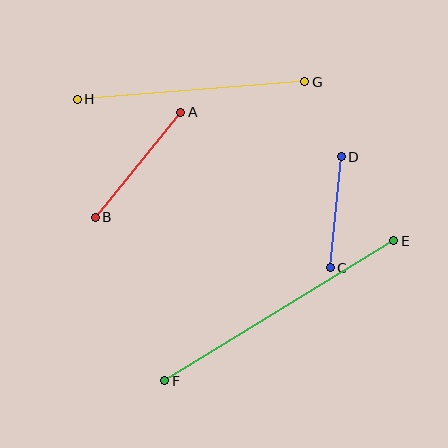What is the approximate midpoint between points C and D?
The midpoint is at approximately (336, 212) pixels.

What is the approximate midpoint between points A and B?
The midpoint is at approximately (138, 165) pixels.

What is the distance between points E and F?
The distance is approximately 268 pixels.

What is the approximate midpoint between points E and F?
The midpoint is at approximately (279, 311) pixels.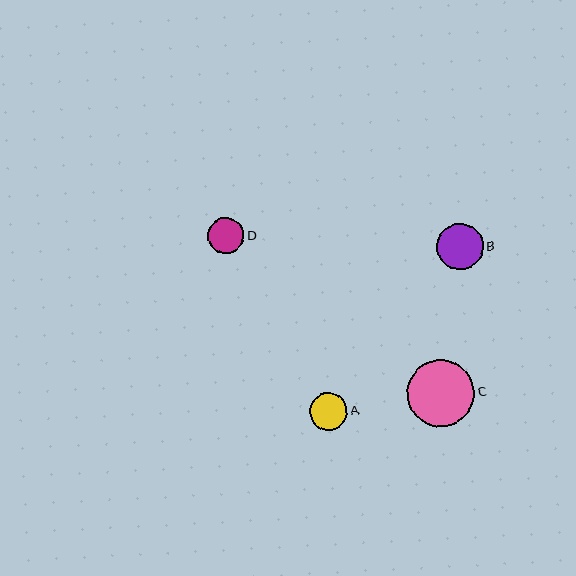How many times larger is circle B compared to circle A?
Circle B is approximately 1.2 times the size of circle A.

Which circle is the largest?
Circle C is the largest with a size of approximately 67 pixels.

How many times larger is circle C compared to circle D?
Circle C is approximately 1.9 times the size of circle D.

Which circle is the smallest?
Circle D is the smallest with a size of approximately 36 pixels.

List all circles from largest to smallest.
From largest to smallest: C, B, A, D.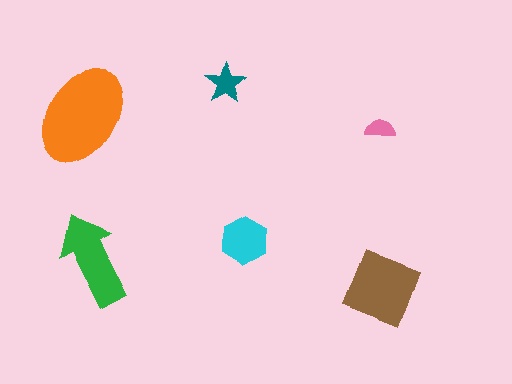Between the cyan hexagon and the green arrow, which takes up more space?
The green arrow.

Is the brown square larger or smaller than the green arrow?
Larger.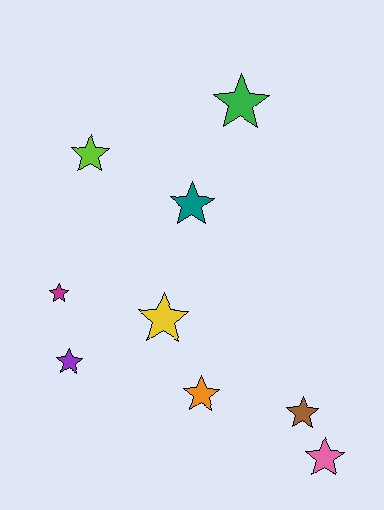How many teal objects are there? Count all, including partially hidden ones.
There is 1 teal object.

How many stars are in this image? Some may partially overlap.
There are 9 stars.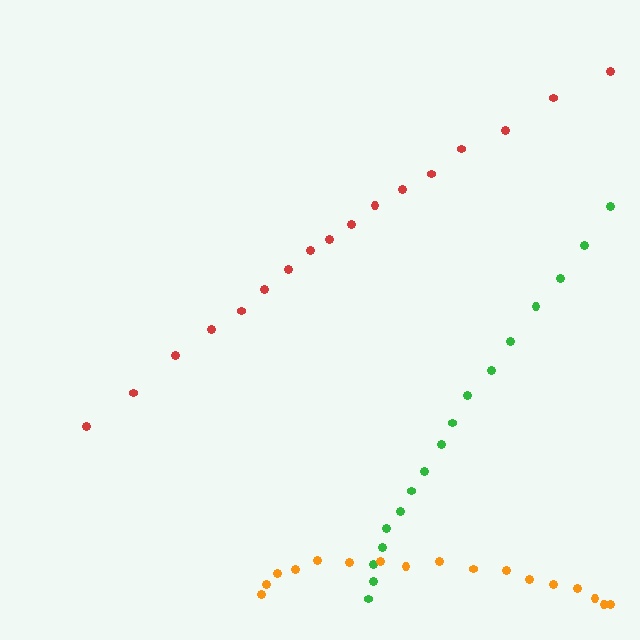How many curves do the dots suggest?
There are 3 distinct paths.